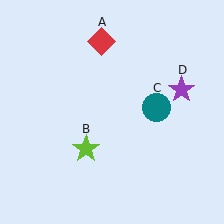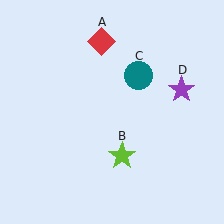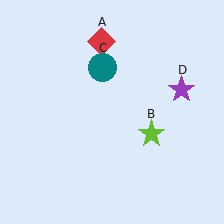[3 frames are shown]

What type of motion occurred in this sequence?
The lime star (object B), teal circle (object C) rotated counterclockwise around the center of the scene.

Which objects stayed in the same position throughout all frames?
Red diamond (object A) and purple star (object D) remained stationary.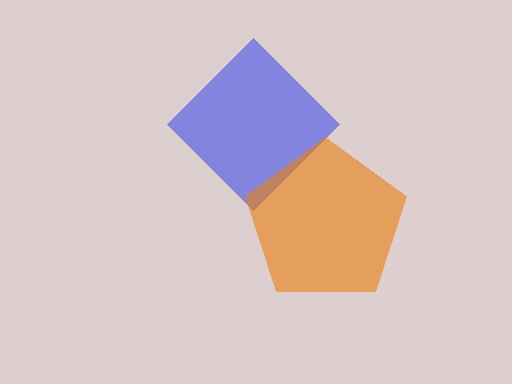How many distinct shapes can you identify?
There are 2 distinct shapes: a blue diamond, an orange pentagon.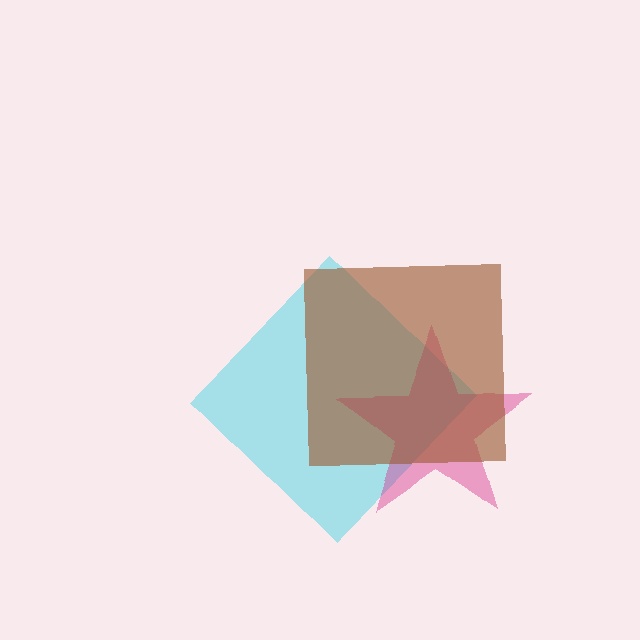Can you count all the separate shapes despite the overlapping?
Yes, there are 3 separate shapes.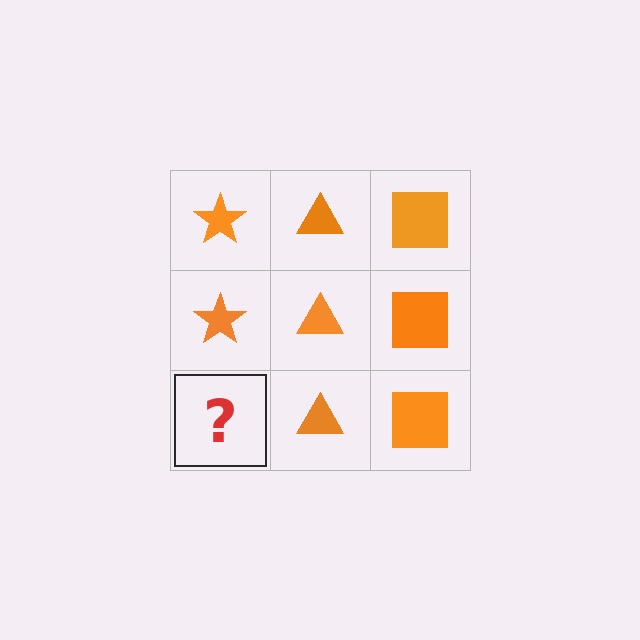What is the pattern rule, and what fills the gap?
The rule is that each column has a consistent shape. The gap should be filled with an orange star.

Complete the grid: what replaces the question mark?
The question mark should be replaced with an orange star.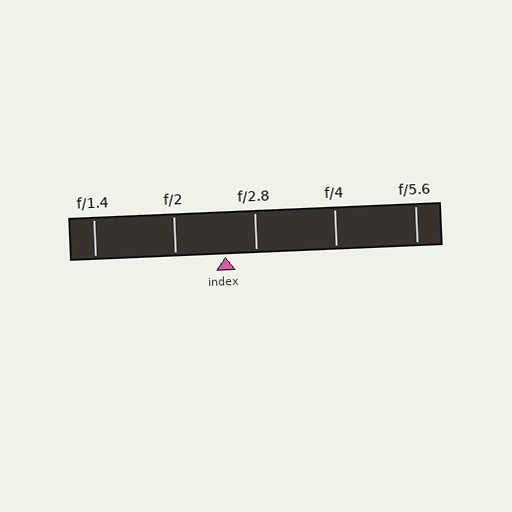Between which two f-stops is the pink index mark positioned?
The index mark is between f/2 and f/2.8.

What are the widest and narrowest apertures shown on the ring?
The widest aperture shown is f/1.4 and the narrowest is f/5.6.